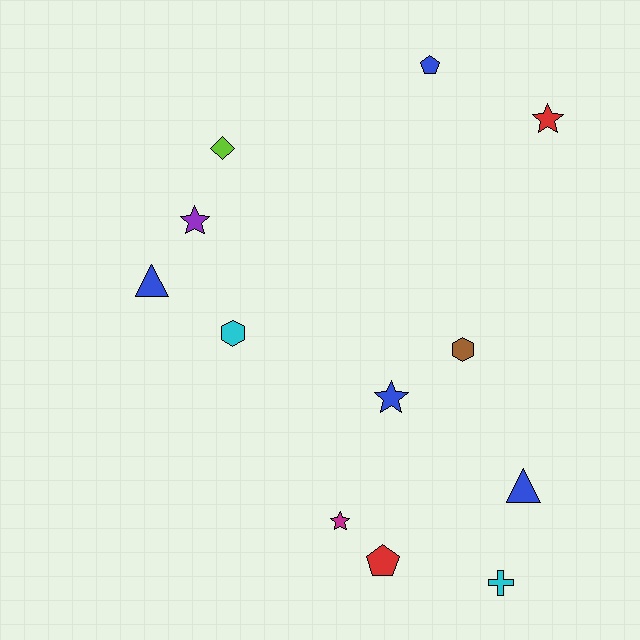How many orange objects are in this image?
There are no orange objects.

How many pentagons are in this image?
There are 2 pentagons.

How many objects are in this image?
There are 12 objects.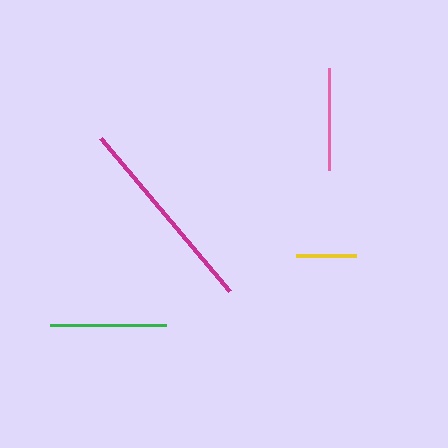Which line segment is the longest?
The magenta line is the longest at approximately 200 pixels.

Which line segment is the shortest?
The yellow line is the shortest at approximately 60 pixels.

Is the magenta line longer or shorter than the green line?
The magenta line is longer than the green line.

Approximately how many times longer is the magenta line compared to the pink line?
The magenta line is approximately 1.9 times the length of the pink line.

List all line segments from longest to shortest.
From longest to shortest: magenta, green, pink, yellow.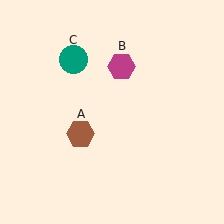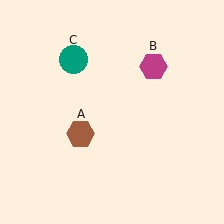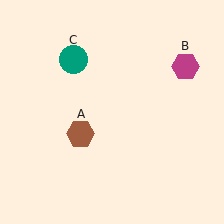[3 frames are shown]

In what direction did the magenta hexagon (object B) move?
The magenta hexagon (object B) moved right.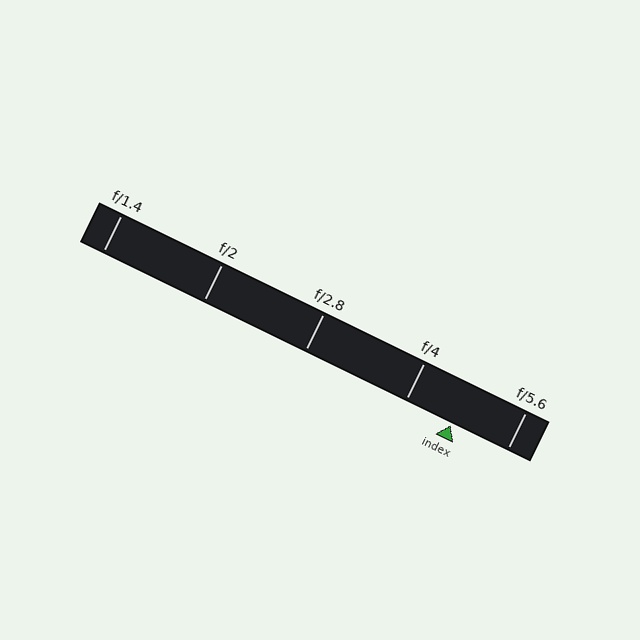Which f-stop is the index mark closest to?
The index mark is closest to f/4.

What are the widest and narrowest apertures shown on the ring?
The widest aperture shown is f/1.4 and the narrowest is f/5.6.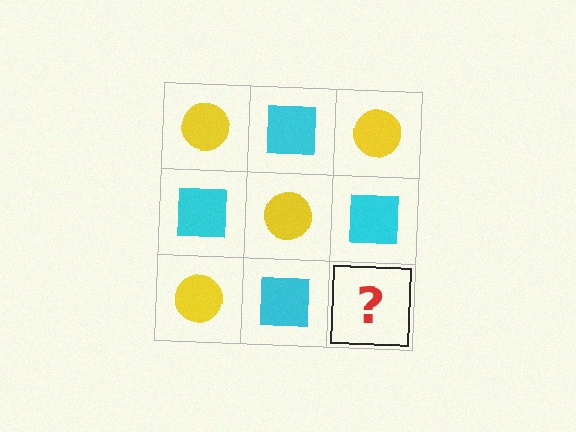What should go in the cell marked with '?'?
The missing cell should contain a yellow circle.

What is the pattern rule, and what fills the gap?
The rule is that it alternates yellow circle and cyan square in a checkerboard pattern. The gap should be filled with a yellow circle.